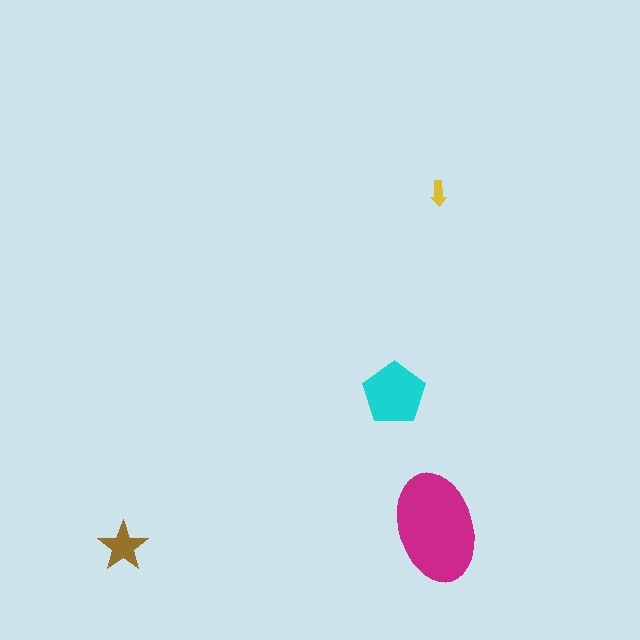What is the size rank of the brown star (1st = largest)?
3rd.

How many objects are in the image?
There are 4 objects in the image.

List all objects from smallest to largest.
The yellow arrow, the brown star, the cyan pentagon, the magenta ellipse.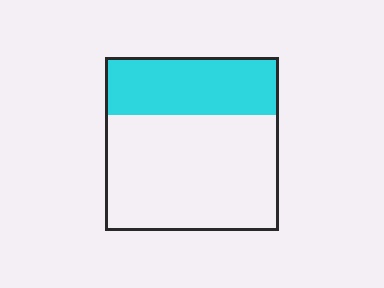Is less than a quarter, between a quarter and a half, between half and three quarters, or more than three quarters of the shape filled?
Between a quarter and a half.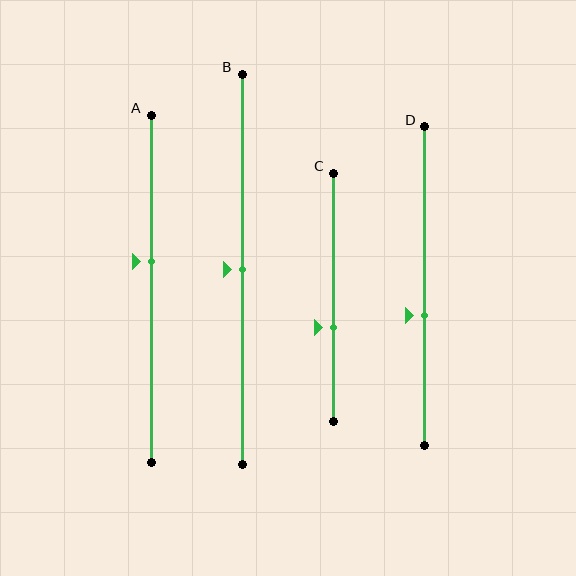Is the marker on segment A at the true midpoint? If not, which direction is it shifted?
No, the marker on segment A is shifted upward by about 8% of the segment length.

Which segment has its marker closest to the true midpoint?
Segment B has its marker closest to the true midpoint.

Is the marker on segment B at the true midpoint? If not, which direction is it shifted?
Yes, the marker on segment B is at the true midpoint.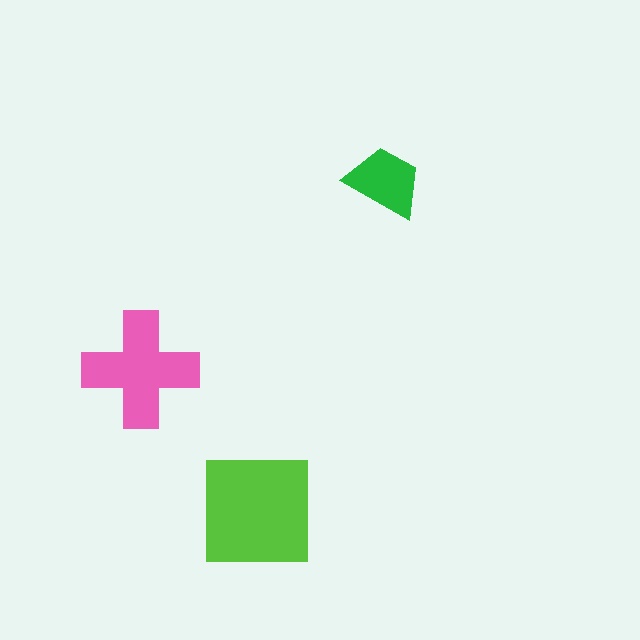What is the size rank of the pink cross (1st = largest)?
2nd.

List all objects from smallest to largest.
The green trapezoid, the pink cross, the lime square.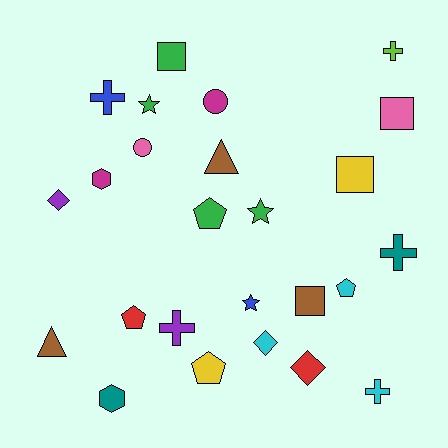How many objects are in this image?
There are 25 objects.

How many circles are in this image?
There are 2 circles.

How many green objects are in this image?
There are 4 green objects.